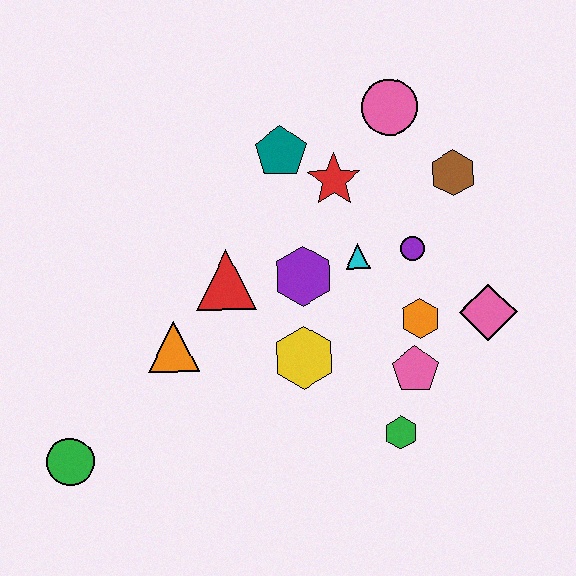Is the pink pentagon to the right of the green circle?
Yes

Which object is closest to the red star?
The teal pentagon is closest to the red star.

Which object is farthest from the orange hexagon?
The green circle is farthest from the orange hexagon.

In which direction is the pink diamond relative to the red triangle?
The pink diamond is to the right of the red triangle.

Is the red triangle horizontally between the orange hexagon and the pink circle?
No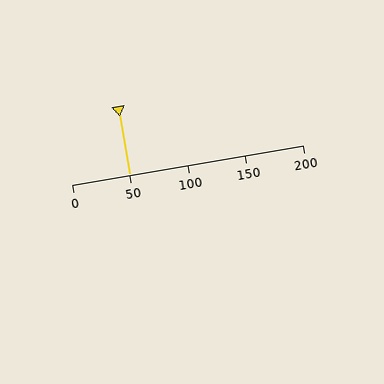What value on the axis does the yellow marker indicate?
The marker indicates approximately 50.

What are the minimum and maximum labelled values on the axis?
The axis runs from 0 to 200.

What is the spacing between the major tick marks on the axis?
The major ticks are spaced 50 apart.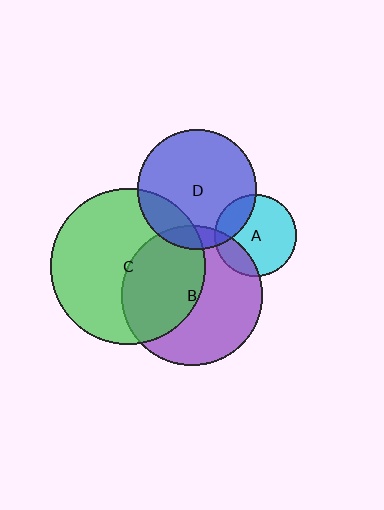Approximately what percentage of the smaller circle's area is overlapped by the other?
Approximately 10%.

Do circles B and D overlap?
Yes.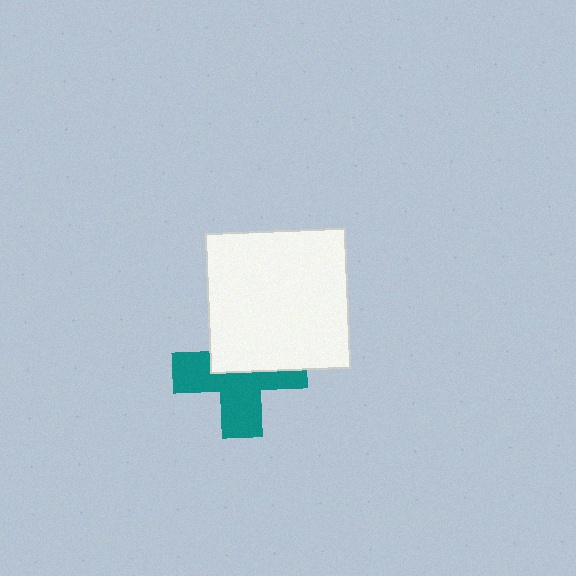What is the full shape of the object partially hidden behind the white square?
The partially hidden object is a teal cross.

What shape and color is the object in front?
The object in front is a white square.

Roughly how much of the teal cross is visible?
About half of it is visible (roughly 55%).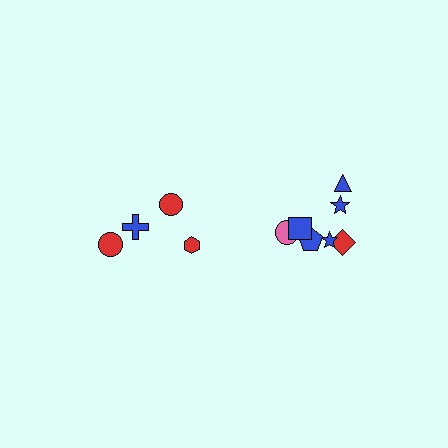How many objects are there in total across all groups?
There are 11 objects.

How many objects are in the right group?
There are 7 objects.